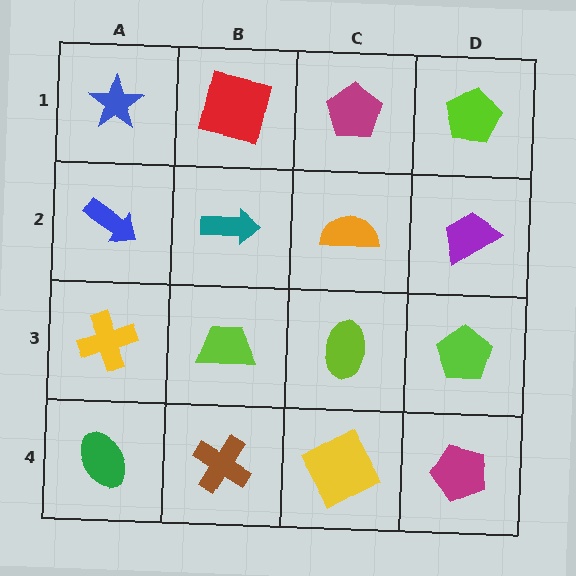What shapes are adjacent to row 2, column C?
A magenta pentagon (row 1, column C), a lime ellipse (row 3, column C), a teal arrow (row 2, column B), a purple trapezoid (row 2, column D).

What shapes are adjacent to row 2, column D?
A lime pentagon (row 1, column D), a lime pentagon (row 3, column D), an orange semicircle (row 2, column C).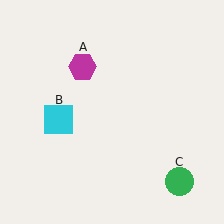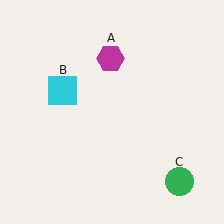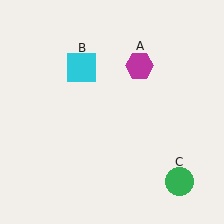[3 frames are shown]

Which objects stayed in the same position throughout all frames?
Green circle (object C) remained stationary.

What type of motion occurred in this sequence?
The magenta hexagon (object A), cyan square (object B) rotated clockwise around the center of the scene.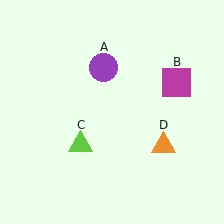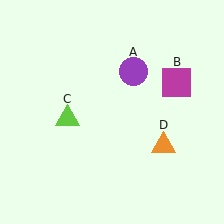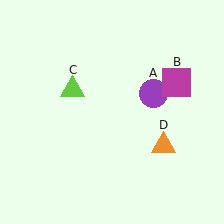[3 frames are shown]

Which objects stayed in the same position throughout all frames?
Magenta square (object B) and orange triangle (object D) remained stationary.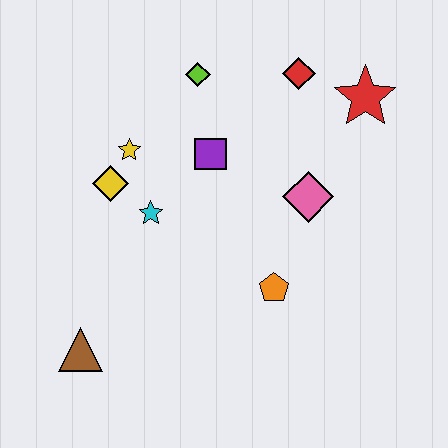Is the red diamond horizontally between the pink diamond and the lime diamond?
Yes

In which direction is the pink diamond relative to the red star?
The pink diamond is below the red star.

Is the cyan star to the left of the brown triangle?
No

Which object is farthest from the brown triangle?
The red star is farthest from the brown triangle.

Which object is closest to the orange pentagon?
The pink diamond is closest to the orange pentagon.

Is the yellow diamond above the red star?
No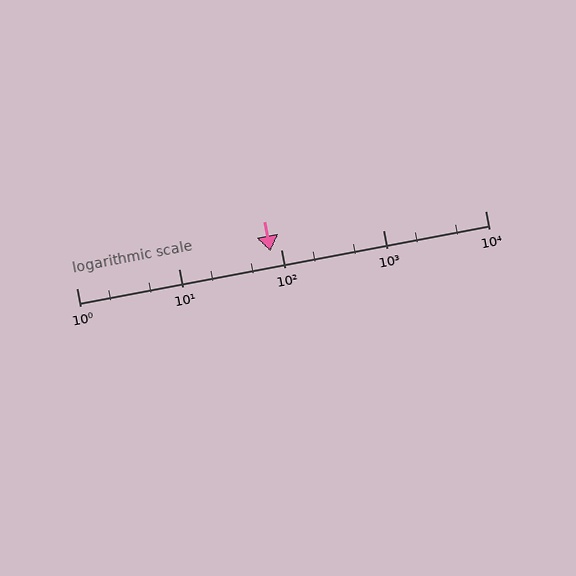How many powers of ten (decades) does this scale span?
The scale spans 4 decades, from 1 to 10000.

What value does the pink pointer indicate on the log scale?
The pointer indicates approximately 79.